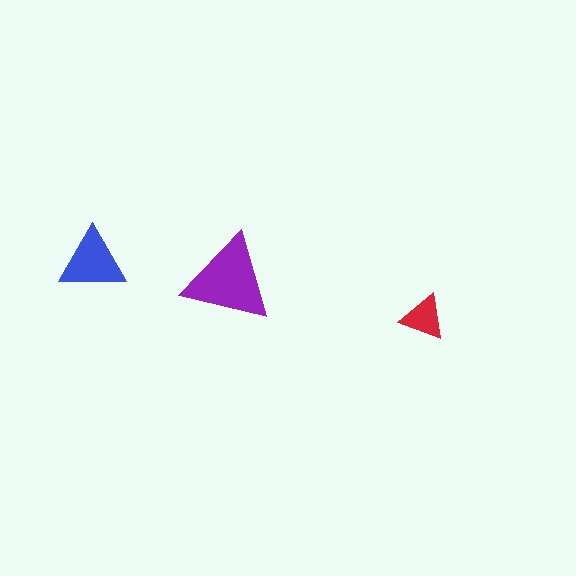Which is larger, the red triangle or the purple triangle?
The purple one.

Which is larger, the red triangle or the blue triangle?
The blue one.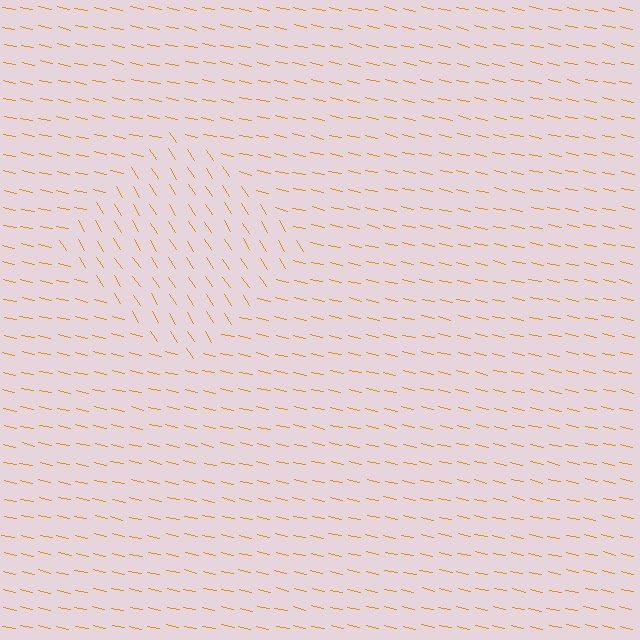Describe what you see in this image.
The image is filled with small orange line segments. A diamond region in the image has lines oriented differently from the surrounding lines, creating a visible texture boundary.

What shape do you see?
I see a diamond.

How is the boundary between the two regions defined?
The boundary is defined purely by a change in line orientation (approximately 45 degrees difference). All lines are the same color and thickness.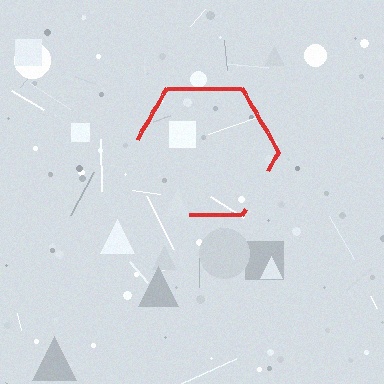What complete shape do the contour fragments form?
The contour fragments form a hexagon.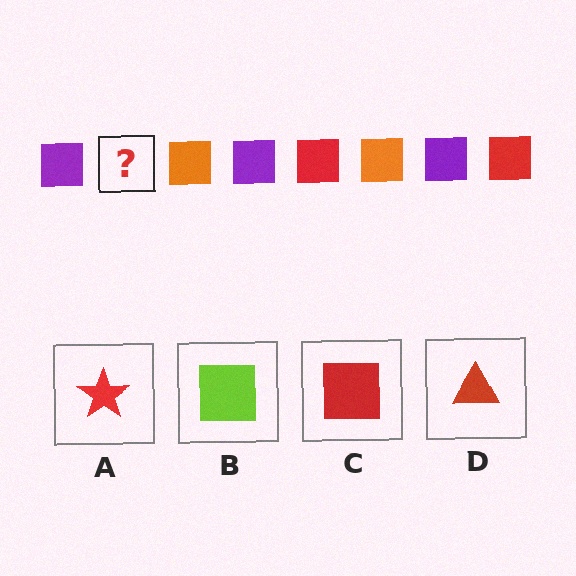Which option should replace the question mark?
Option C.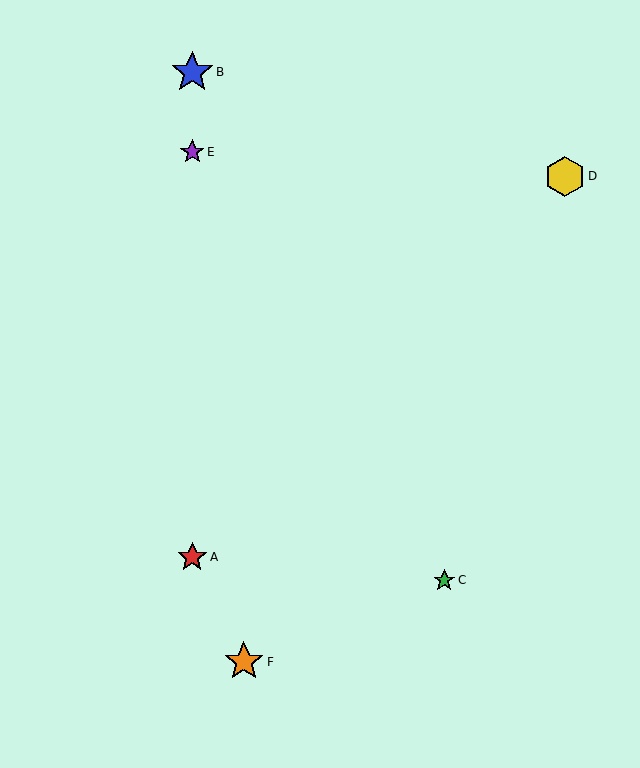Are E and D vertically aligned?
No, E is at x≈192 and D is at x≈565.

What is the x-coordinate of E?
Object E is at x≈192.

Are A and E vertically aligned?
Yes, both are at x≈192.